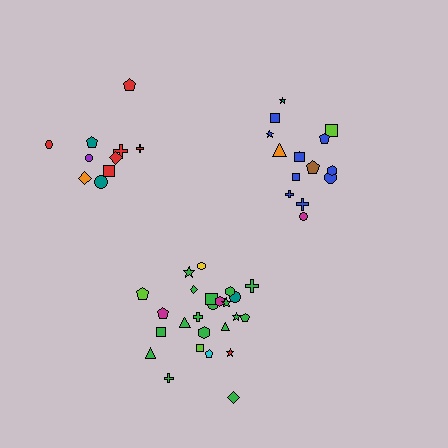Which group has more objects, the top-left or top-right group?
The top-right group.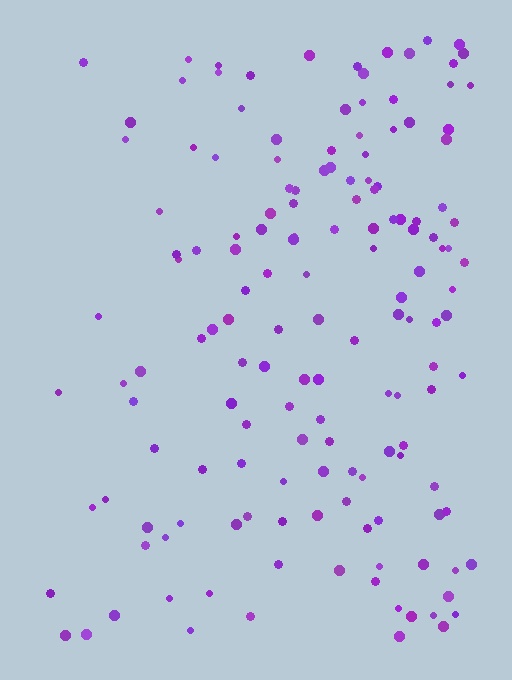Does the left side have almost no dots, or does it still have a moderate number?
Still a moderate number, just noticeably fewer than the right.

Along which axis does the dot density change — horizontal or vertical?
Horizontal.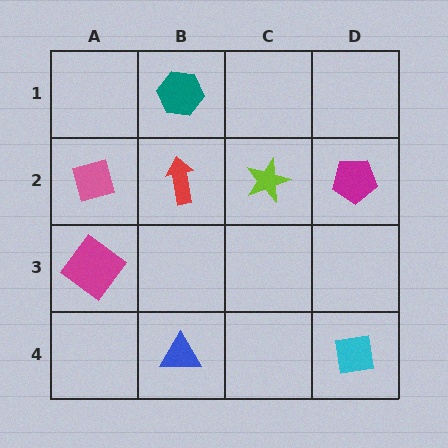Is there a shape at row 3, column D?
No, that cell is empty.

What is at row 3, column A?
A magenta diamond.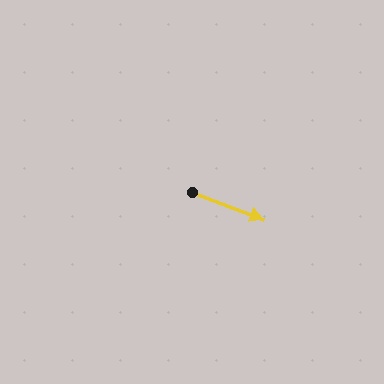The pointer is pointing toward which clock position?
Roughly 4 o'clock.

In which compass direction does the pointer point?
East.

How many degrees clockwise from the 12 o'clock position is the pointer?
Approximately 111 degrees.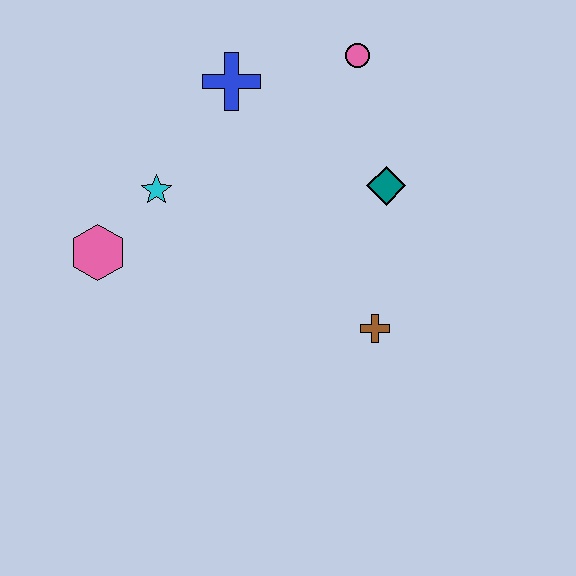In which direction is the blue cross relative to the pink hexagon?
The blue cross is above the pink hexagon.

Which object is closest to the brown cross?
The teal diamond is closest to the brown cross.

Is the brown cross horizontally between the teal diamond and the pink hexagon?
Yes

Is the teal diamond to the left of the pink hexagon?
No